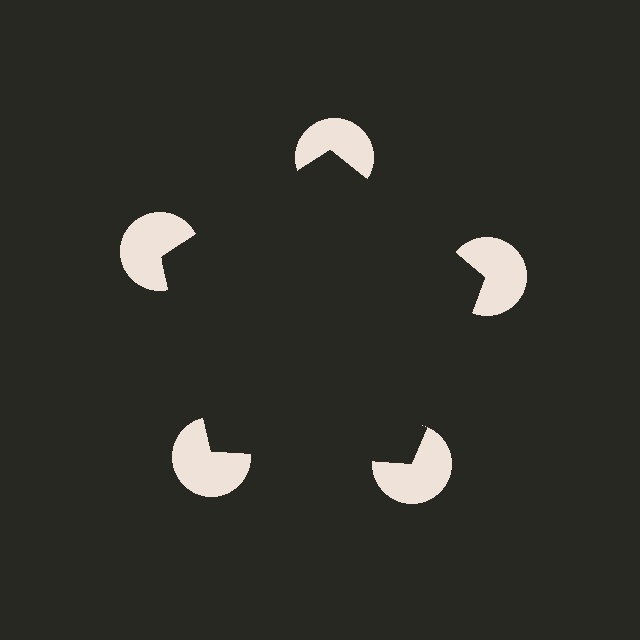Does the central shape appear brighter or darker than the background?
It typically appears slightly darker than the background, even though no actual brightness change is drawn.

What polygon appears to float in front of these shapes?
An illusory pentagon — its edges are inferred from the aligned wedge cuts in the pac-man discs, not physically drawn.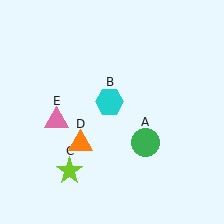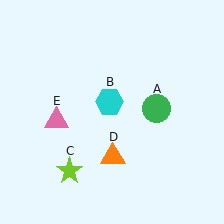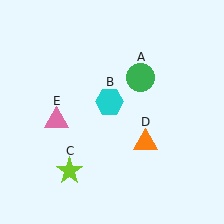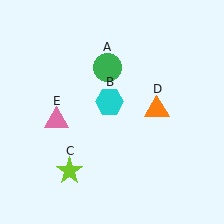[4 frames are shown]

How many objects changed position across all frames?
2 objects changed position: green circle (object A), orange triangle (object D).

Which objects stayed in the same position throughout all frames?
Cyan hexagon (object B) and lime star (object C) and pink triangle (object E) remained stationary.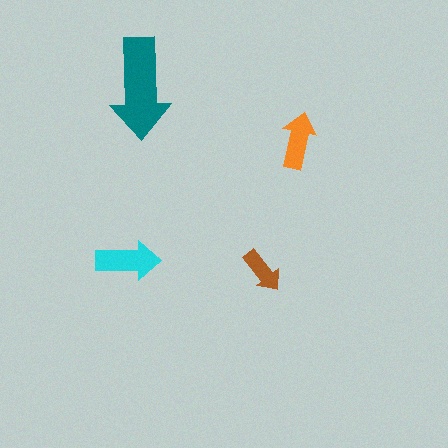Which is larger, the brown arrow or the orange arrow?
The orange one.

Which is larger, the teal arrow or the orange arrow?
The teal one.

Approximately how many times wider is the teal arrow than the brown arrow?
About 2 times wider.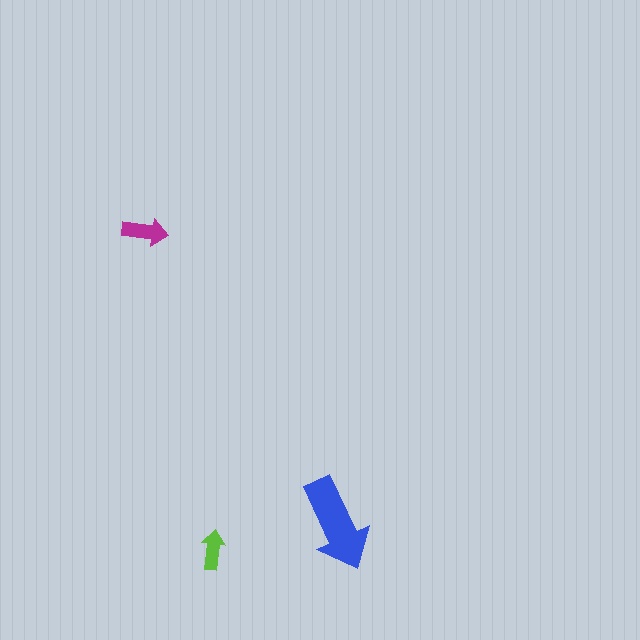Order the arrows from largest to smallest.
the blue one, the magenta one, the lime one.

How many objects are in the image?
There are 3 objects in the image.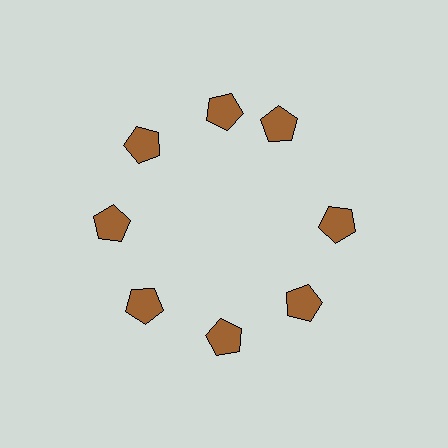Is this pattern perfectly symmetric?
No. The 8 brown pentagons are arranged in a ring, but one element near the 2 o'clock position is rotated out of alignment along the ring, breaking the 8-fold rotational symmetry.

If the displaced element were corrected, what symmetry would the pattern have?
It would have 8-fold rotational symmetry — the pattern would map onto itself every 45 degrees.